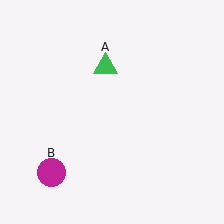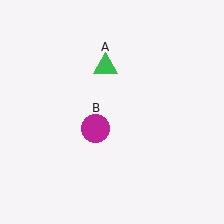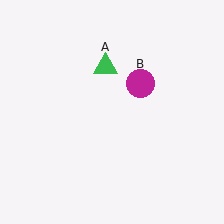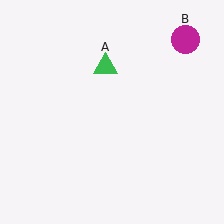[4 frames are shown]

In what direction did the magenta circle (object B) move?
The magenta circle (object B) moved up and to the right.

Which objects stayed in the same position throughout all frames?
Green triangle (object A) remained stationary.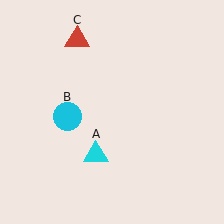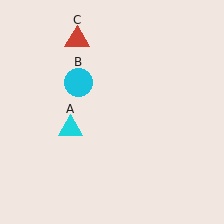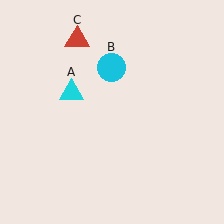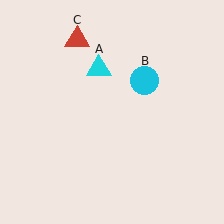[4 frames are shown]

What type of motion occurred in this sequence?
The cyan triangle (object A), cyan circle (object B) rotated clockwise around the center of the scene.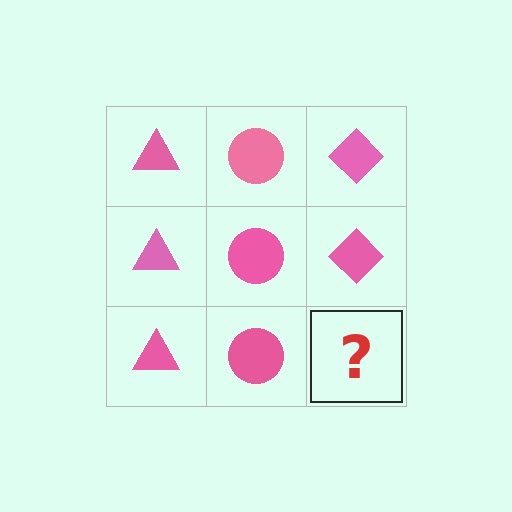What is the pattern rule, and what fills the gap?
The rule is that each column has a consistent shape. The gap should be filled with a pink diamond.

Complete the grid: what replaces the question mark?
The question mark should be replaced with a pink diamond.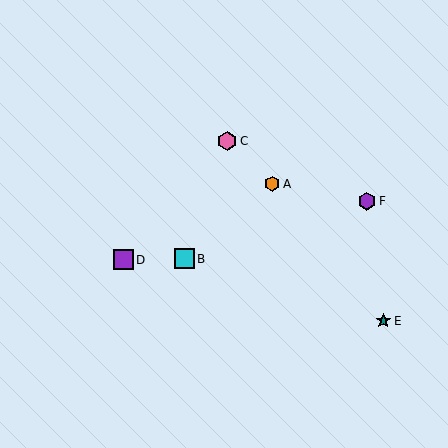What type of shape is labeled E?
Shape E is a teal star.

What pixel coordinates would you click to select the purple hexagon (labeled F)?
Click at (367, 201) to select the purple hexagon F.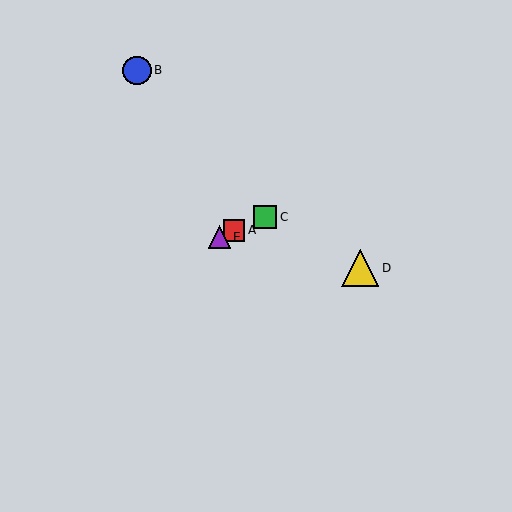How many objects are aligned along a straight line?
3 objects (A, C, E) are aligned along a straight line.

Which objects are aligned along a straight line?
Objects A, C, E are aligned along a straight line.